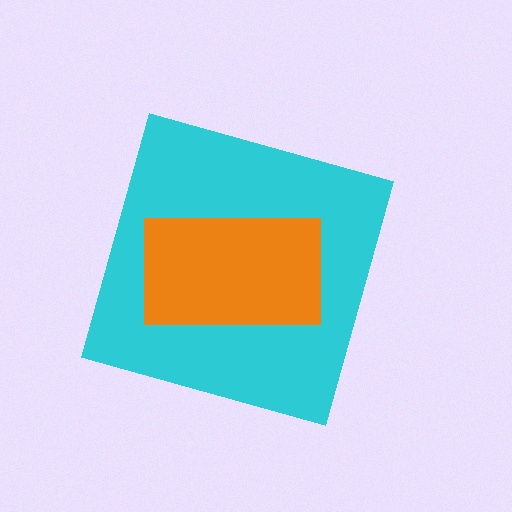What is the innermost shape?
The orange rectangle.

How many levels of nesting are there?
2.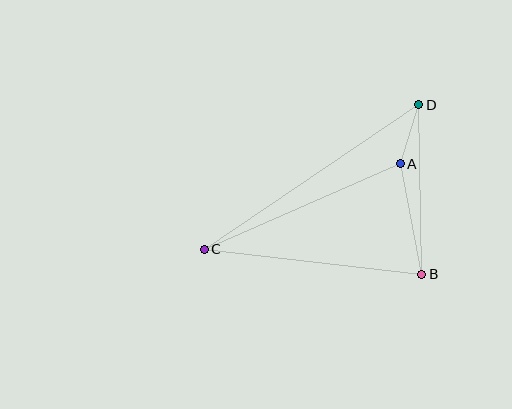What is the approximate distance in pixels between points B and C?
The distance between B and C is approximately 219 pixels.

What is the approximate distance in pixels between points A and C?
The distance between A and C is approximately 214 pixels.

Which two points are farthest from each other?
Points C and D are farthest from each other.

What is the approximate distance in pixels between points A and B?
The distance between A and B is approximately 113 pixels.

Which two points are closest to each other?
Points A and D are closest to each other.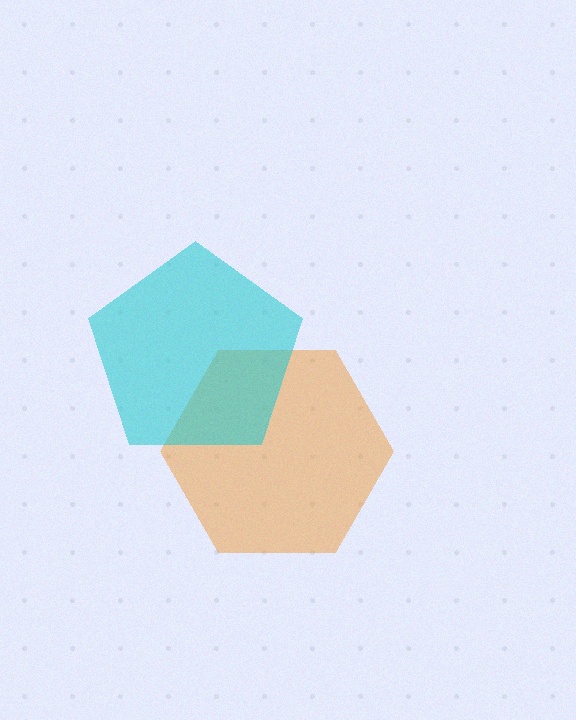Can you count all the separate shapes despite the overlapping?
Yes, there are 2 separate shapes.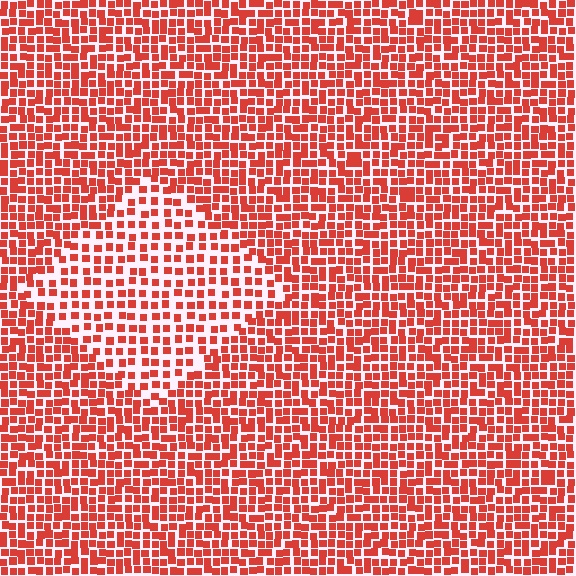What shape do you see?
I see a diamond.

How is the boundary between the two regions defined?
The boundary is defined by a change in element density (approximately 1.7x ratio). All elements are the same color, size, and shape.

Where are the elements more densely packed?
The elements are more densely packed outside the diamond boundary.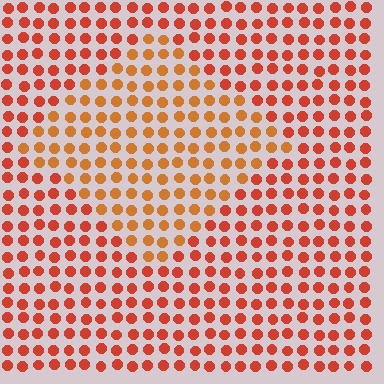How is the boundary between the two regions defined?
The boundary is defined purely by a slight shift in hue (about 23 degrees). Spacing, size, and orientation are identical on both sides.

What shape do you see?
I see a diamond.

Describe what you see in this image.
The image is filled with small red elements in a uniform arrangement. A diamond-shaped region is visible where the elements are tinted to a slightly different hue, forming a subtle color boundary.